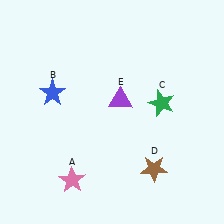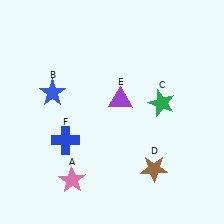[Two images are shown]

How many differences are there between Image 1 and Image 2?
There is 1 difference between the two images.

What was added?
A blue cross (F) was added in Image 2.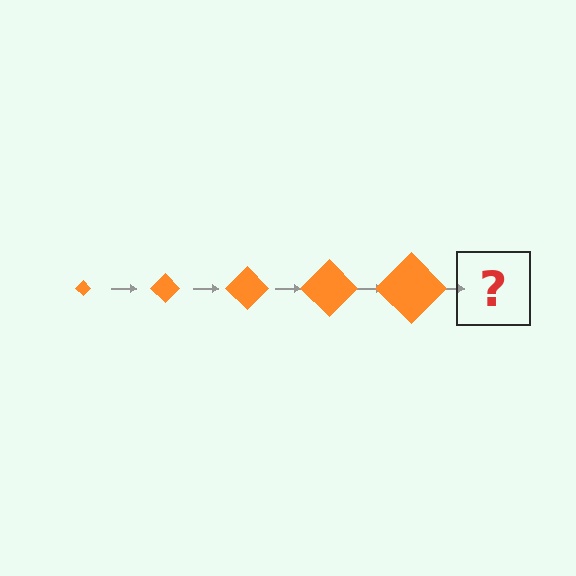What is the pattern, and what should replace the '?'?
The pattern is that the diamond gets progressively larger each step. The '?' should be an orange diamond, larger than the previous one.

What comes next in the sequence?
The next element should be an orange diamond, larger than the previous one.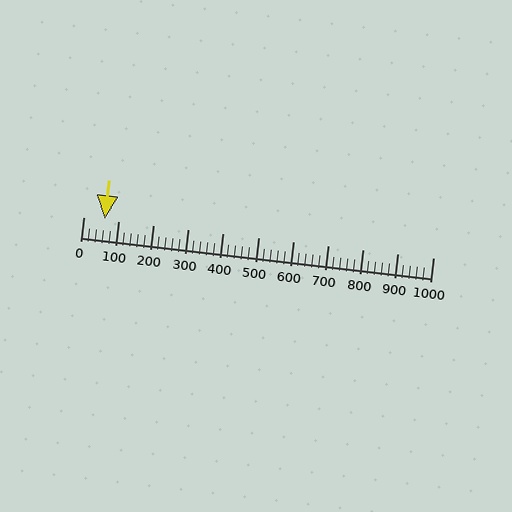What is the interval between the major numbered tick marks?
The major tick marks are spaced 100 units apart.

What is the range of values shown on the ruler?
The ruler shows values from 0 to 1000.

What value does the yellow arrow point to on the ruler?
The yellow arrow points to approximately 60.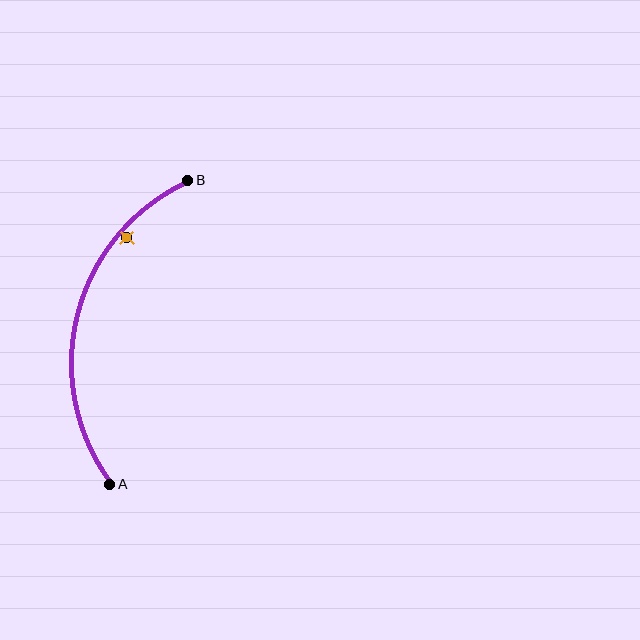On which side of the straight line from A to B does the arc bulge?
The arc bulges to the left of the straight line connecting A and B.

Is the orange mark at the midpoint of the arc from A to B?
No — the orange mark does not lie on the arc at all. It sits slightly inside the curve.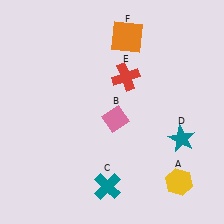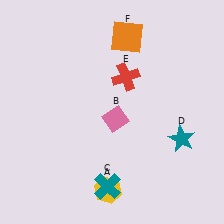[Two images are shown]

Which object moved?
The yellow hexagon (A) moved left.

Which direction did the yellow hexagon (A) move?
The yellow hexagon (A) moved left.